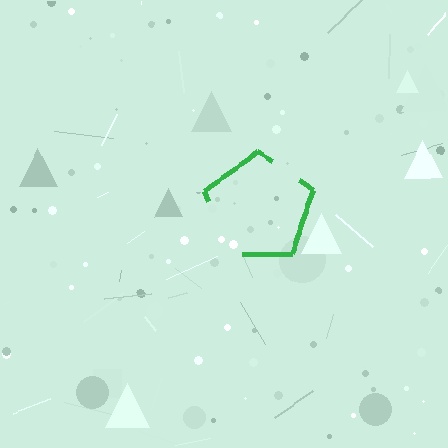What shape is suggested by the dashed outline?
The dashed outline suggests a pentagon.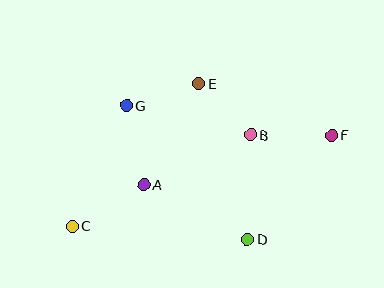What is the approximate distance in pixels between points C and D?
The distance between C and D is approximately 176 pixels.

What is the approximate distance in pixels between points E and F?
The distance between E and F is approximately 142 pixels.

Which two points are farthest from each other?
Points C and F are farthest from each other.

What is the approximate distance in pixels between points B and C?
The distance between B and C is approximately 200 pixels.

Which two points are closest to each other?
Points B and E are closest to each other.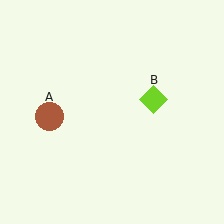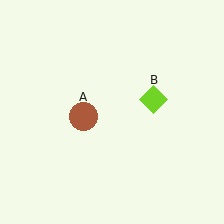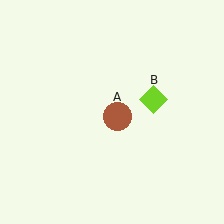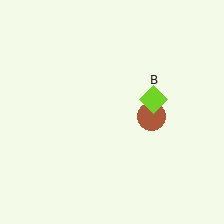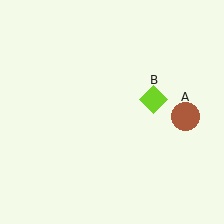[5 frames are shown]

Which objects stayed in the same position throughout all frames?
Lime diamond (object B) remained stationary.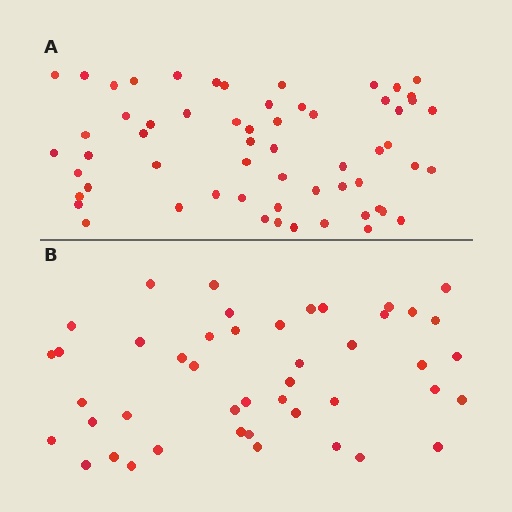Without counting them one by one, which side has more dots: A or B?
Region A (the top region) has more dots.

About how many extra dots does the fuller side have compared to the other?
Region A has approximately 15 more dots than region B.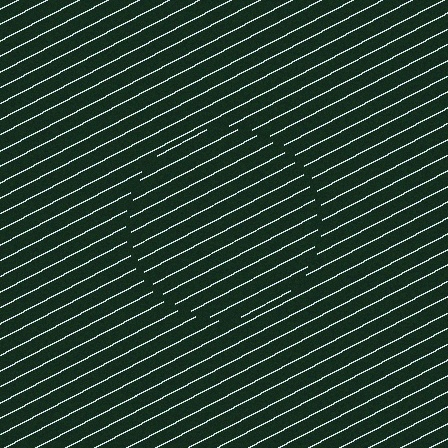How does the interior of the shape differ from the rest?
The interior of the shape contains the same grating, shifted by half a period — the contour is defined by the phase discontinuity where line-ends from the inner and outer gratings abut.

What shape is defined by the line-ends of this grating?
An illusory circle. The interior of the shape contains the same grating, shifted by half a period — the contour is defined by the phase discontinuity where line-ends from the inner and outer gratings abut.